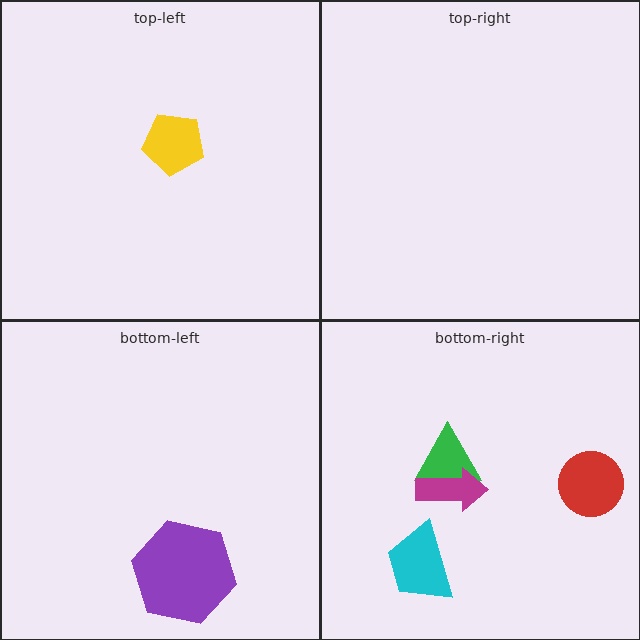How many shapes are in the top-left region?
1.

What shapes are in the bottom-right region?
The green triangle, the cyan trapezoid, the red circle, the magenta arrow.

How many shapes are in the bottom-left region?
1.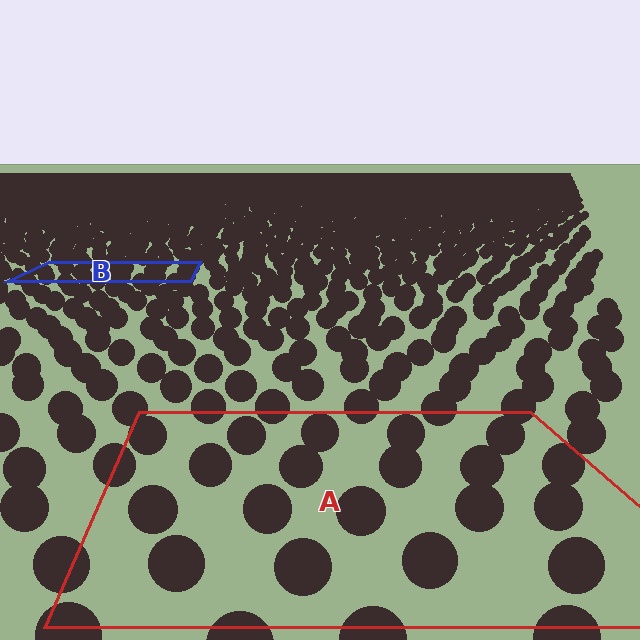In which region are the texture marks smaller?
The texture marks are smaller in region B, because it is farther away.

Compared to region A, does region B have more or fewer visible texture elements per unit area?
Region B has more texture elements per unit area — they are packed more densely because it is farther away.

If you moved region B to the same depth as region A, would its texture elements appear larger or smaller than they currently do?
They would appear larger. At a closer depth, the same texture elements are projected at a bigger on-screen size.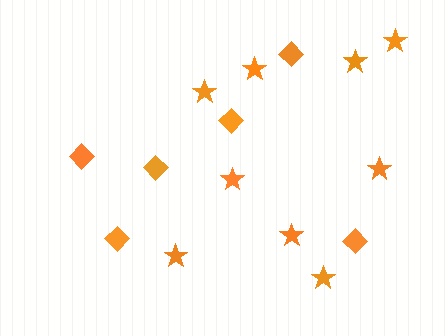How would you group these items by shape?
There are 2 groups: one group of stars (9) and one group of diamonds (6).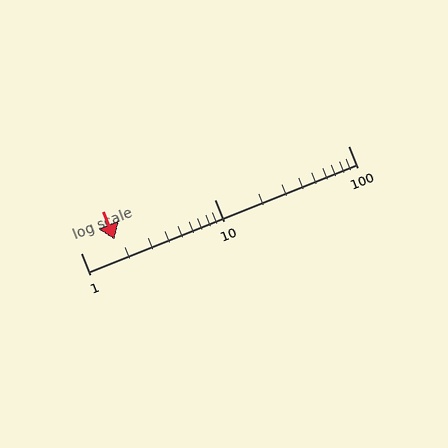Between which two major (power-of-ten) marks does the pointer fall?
The pointer is between 1 and 10.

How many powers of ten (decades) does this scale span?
The scale spans 2 decades, from 1 to 100.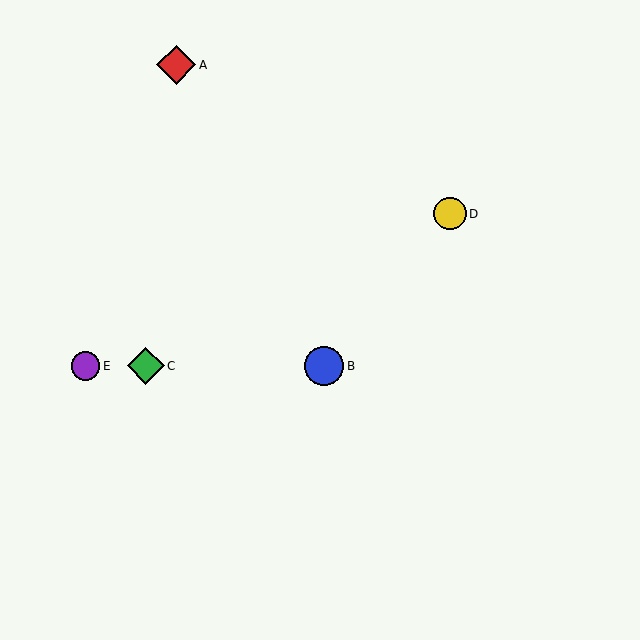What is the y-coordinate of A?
Object A is at y≈65.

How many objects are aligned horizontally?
3 objects (B, C, E) are aligned horizontally.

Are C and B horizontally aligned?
Yes, both are at y≈366.